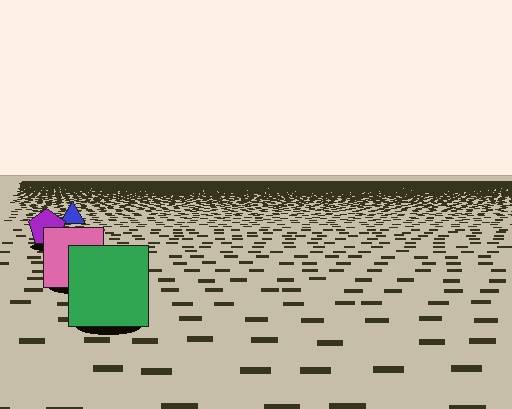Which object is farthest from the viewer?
The blue triangle is farthest from the viewer. It appears smaller and the ground texture around it is denser.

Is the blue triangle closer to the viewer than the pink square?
No. The pink square is closer — you can tell from the texture gradient: the ground texture is coarser near it.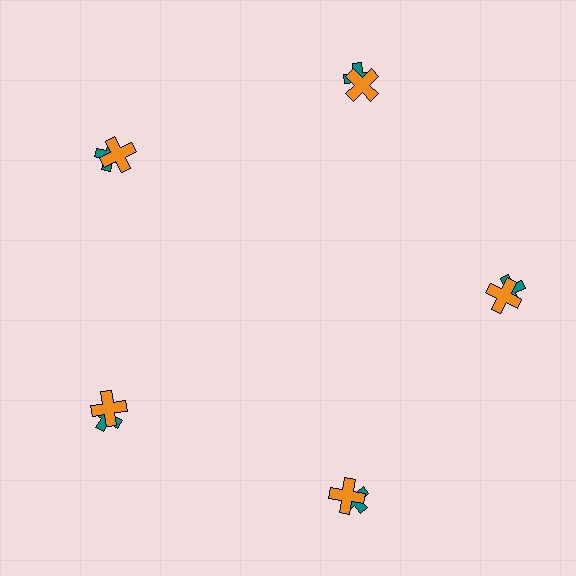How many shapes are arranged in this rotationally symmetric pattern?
There are 10 shapes, arranged in 5 groups of 2.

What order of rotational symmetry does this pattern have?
This pattern has 5-fold rotational symmetry.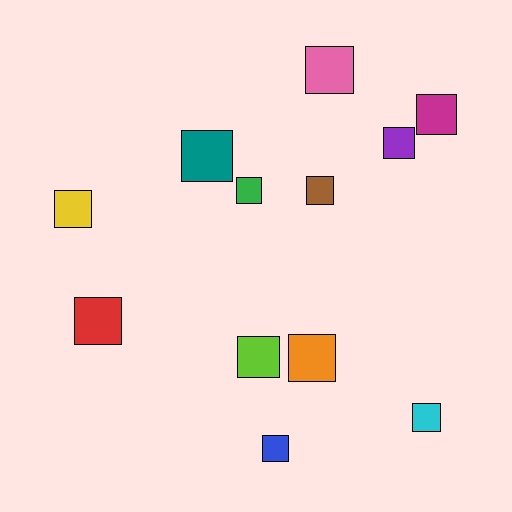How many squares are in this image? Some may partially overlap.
There are 12 squares.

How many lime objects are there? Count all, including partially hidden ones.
There is 1 lime object.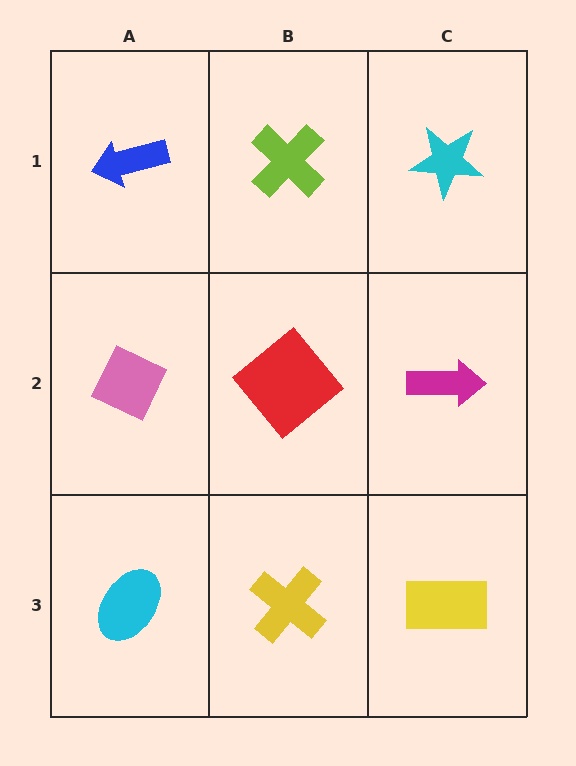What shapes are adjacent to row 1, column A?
A pink diamond (row 2, column A), a lime cross (row 1, column B).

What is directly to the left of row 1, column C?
A lime cross.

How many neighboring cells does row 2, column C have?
3.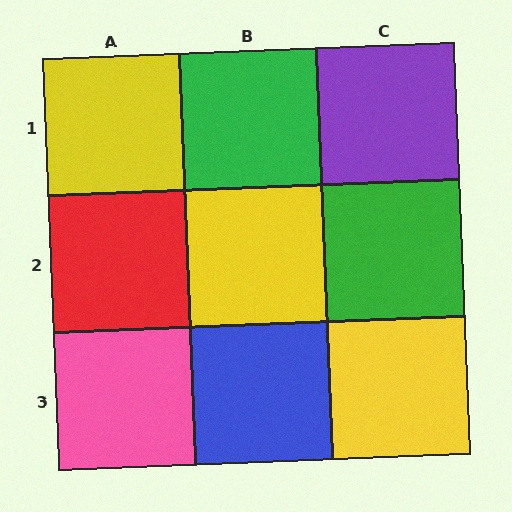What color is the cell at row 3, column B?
Blue.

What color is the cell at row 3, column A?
Pink.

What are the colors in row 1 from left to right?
Yellow, green, purple.